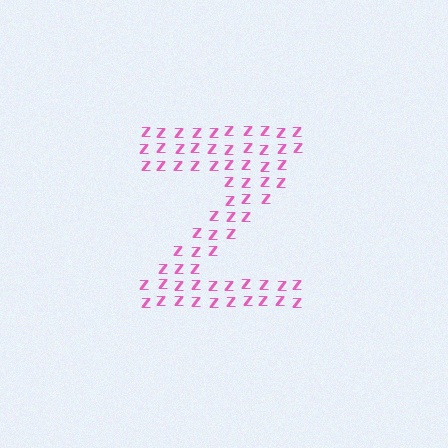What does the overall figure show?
The overall figure shows the letter Z.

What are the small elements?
The small elements are letter Z's.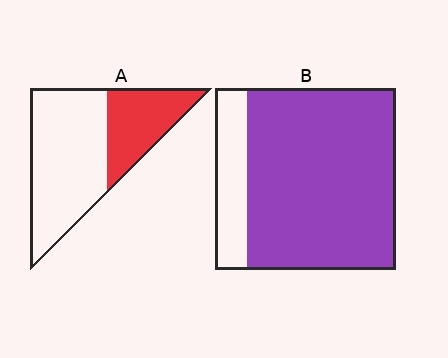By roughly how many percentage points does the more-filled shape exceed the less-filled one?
By roughly 50 percentage points (B over A).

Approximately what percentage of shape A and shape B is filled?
A is approximately 35% and B is approximately 80%.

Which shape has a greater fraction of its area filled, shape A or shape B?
Shape B.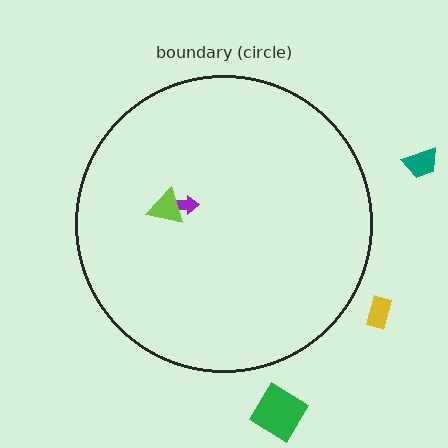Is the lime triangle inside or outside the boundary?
Inside.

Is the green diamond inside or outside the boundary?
Outside.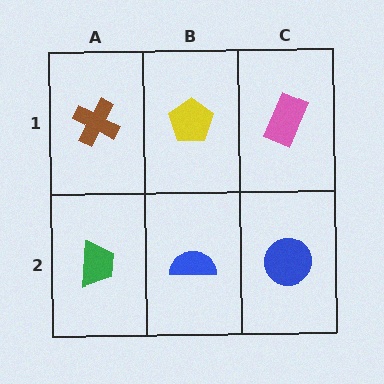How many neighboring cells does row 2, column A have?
2.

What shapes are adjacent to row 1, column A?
A green trapezoid (row 2, column A), a yellow pentagon (row 1, column B).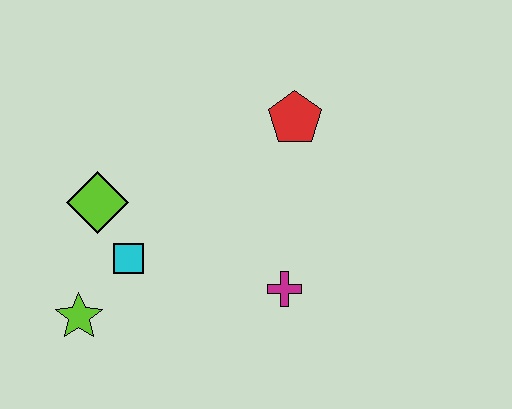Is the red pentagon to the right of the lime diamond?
Yes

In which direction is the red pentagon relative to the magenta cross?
The red pentagon is above the magenta cross.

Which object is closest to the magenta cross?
The cyan square is closest to the magenta cross.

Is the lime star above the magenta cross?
No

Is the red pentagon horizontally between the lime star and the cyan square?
No